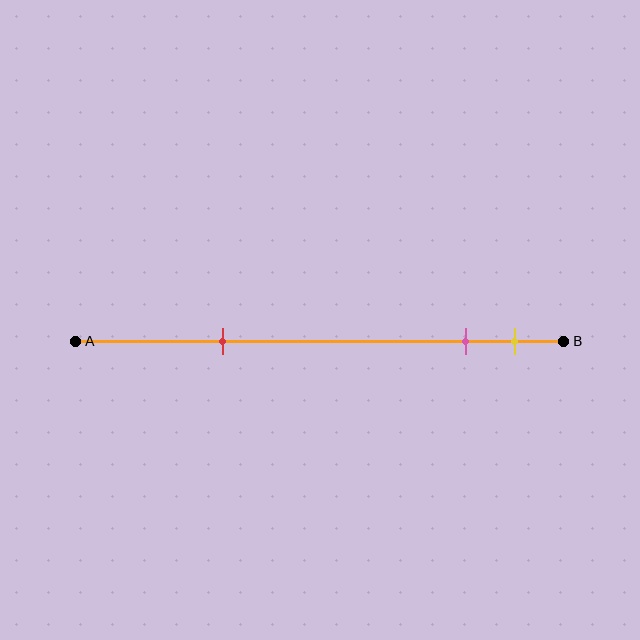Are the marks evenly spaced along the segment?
No, the marks are not evenly spaced.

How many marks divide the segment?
There are 3 marks dividing the segment.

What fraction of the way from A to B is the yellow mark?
The yellow mark is approximately 90% (0.9) of the way from A to B.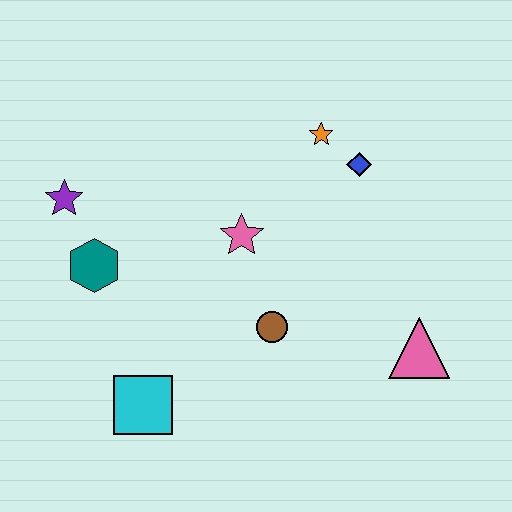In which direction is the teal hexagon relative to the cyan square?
The teal hexagon is above the cyan square.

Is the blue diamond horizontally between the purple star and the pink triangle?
Yes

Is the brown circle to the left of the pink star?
No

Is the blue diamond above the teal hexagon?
Yes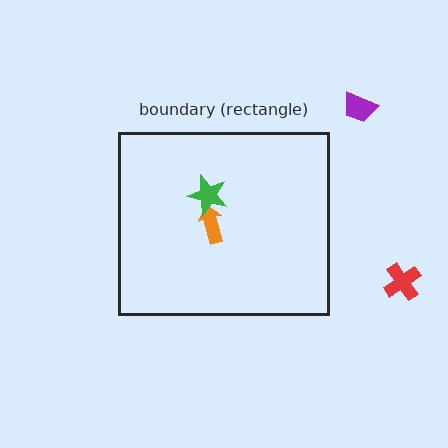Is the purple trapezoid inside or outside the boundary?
Outside.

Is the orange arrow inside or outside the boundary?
Inside.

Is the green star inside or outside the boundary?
Inside.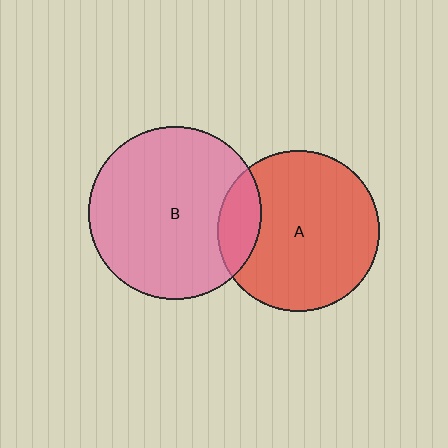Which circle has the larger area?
Circle B (pink).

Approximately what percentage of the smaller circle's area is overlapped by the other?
Approximately 15%.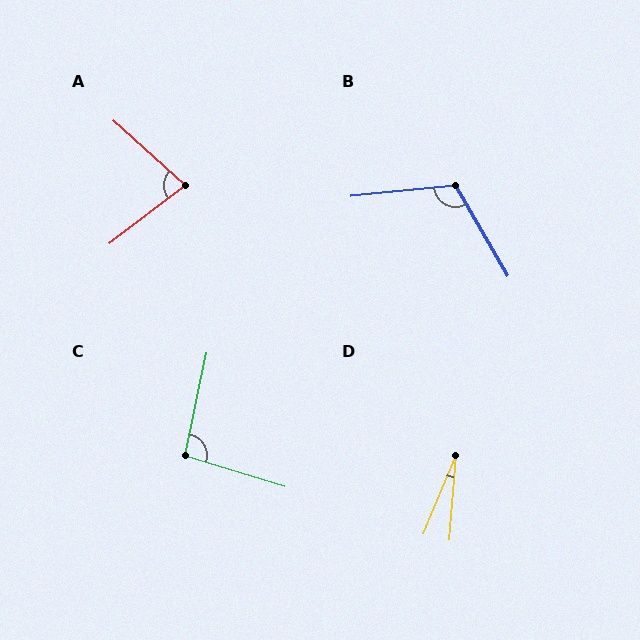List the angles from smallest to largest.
D (18°), A (79°), C (95°), B (114°).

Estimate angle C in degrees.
Approximately 95 degrees.